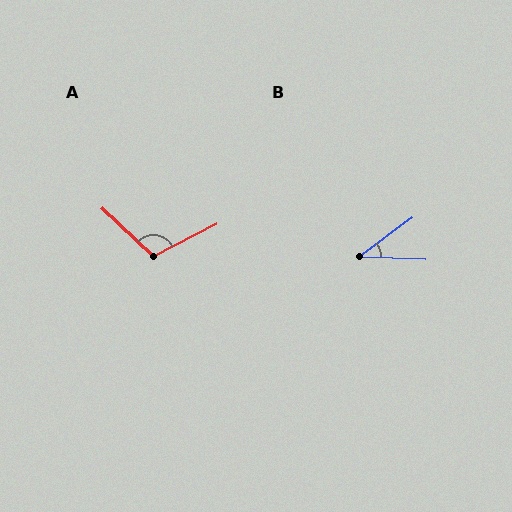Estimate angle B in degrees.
Approximately 39 degrees.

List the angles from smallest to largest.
B (39°), A (109°).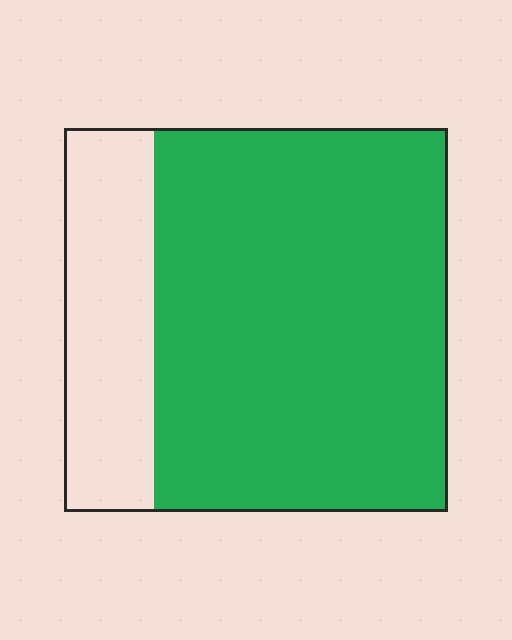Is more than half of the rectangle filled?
Yes.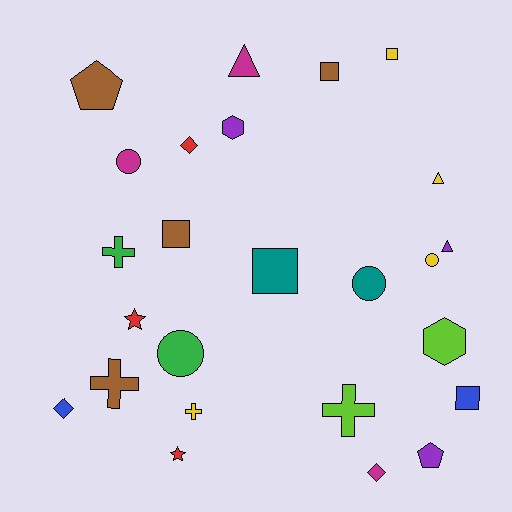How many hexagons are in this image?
There are 2 hexagons.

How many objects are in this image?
There are 25 objects.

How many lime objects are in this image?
There are 2 lime objects.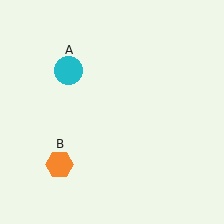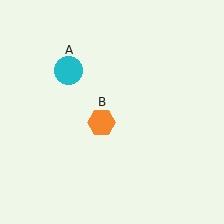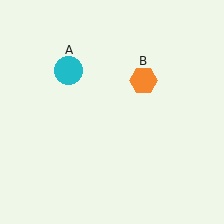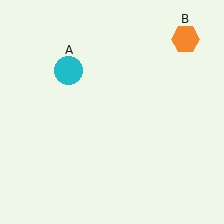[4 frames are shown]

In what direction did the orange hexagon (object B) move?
The orange hexagon (object B) moved up and to the right.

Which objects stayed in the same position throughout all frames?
Cyan circle (object A) remained stationary.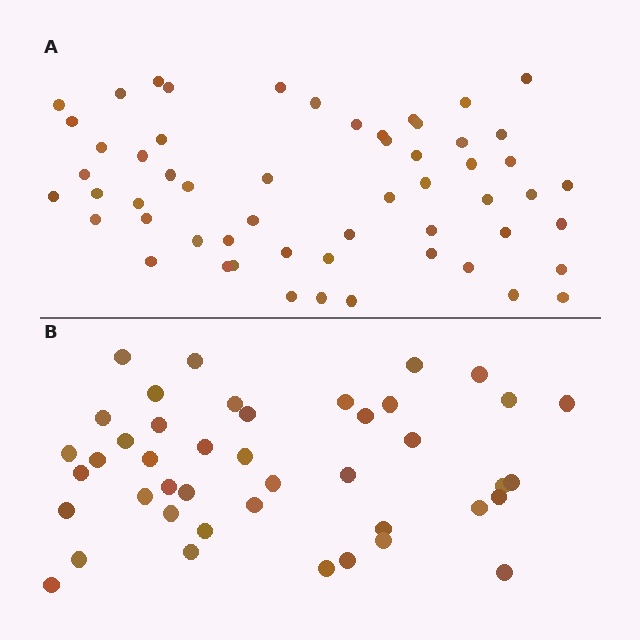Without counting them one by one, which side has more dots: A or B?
Region A (the top region) has more dots.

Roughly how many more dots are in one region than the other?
Region A has approximately 15 more dots than region B.